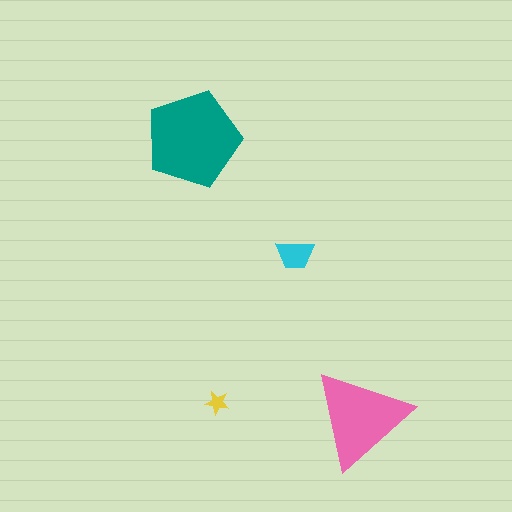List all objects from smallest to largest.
The yellow star, the cyan trapezoid, the pink triangle, the teal pentagon.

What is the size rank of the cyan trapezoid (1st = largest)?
3rd.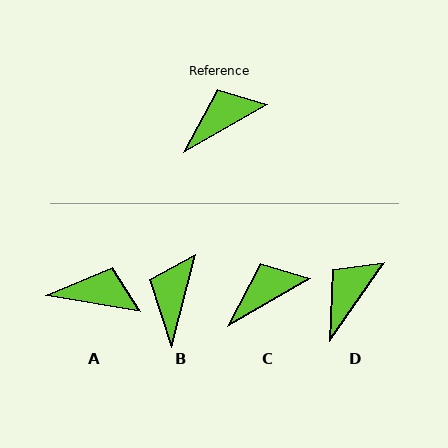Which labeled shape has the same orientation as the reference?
C.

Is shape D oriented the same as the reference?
No, it is off by about 26 degrees.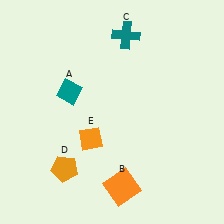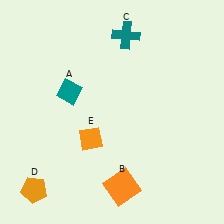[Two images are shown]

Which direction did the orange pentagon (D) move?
The orange pentagon (D) moved left.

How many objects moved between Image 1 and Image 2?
1 object moved between the two images.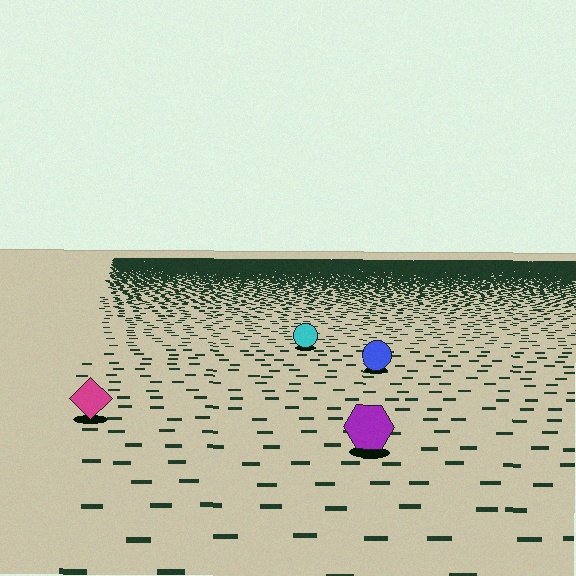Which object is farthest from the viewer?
The cyan circle is farthest from the viewer. It appears smaller and the ground texture around it is denser.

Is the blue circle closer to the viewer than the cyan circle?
Yes. The blue circle is closer — you can tell from the texture gradient: the ground texture is coarser near it.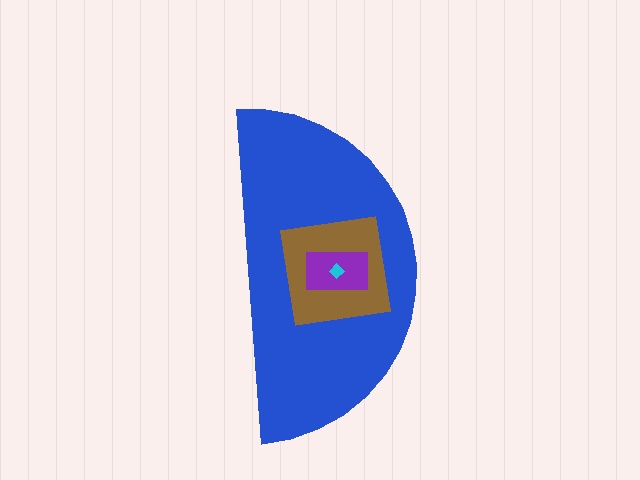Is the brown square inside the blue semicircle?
Yes.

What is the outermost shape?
The blue semicircle.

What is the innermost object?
The cyan diamond.